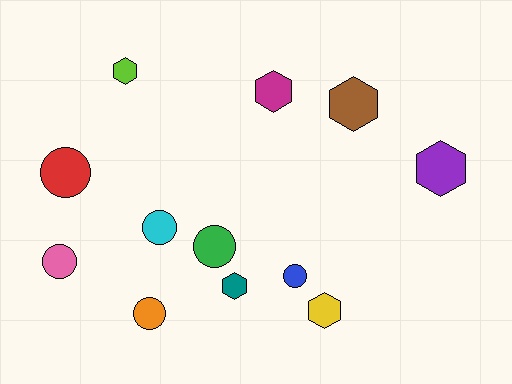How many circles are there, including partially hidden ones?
There are 6 circles.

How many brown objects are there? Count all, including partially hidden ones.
There is 1 brown object.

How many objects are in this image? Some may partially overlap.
There are 12 objects.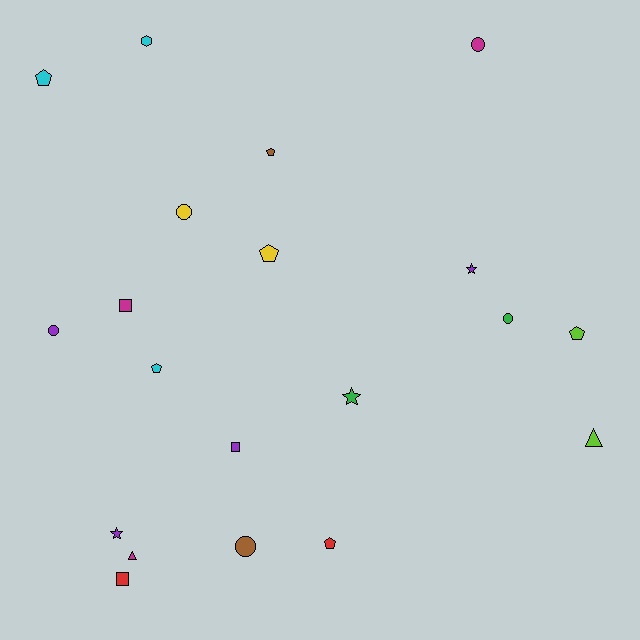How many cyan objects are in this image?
There are 3 cyan objects.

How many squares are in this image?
There are 3 squares.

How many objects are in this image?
There are 20 objects.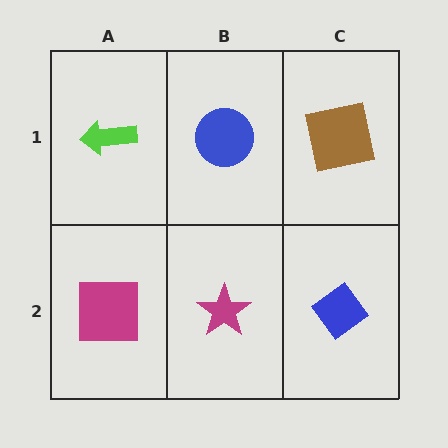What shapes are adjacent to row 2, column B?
A blue circle (row 1, column B), a magenta square (row 2, column A), a blue diamond (row 2, column C).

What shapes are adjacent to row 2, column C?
A brown square (row 1, column C), a magenta star (row 2, column B).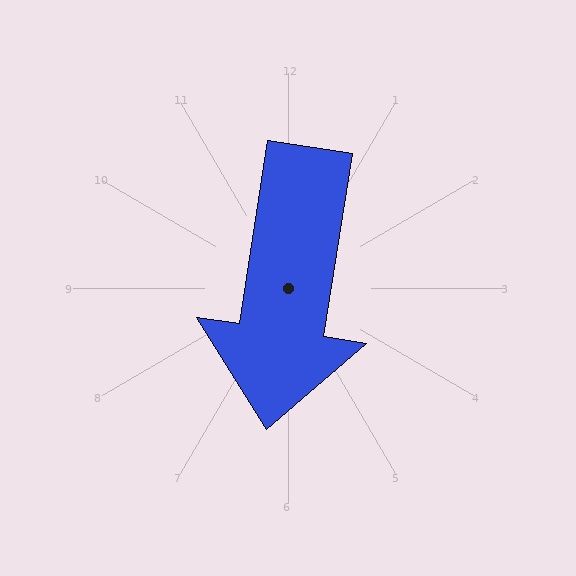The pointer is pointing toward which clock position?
Roughly 6 o'clock.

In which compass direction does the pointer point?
South.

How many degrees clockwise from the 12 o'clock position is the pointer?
Approximately 189 degrees.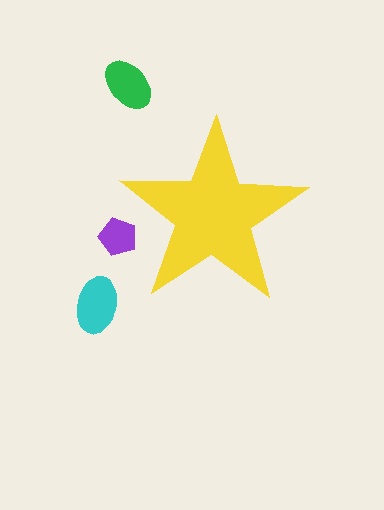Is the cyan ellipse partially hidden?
No, the cyan ellipse is fully visible.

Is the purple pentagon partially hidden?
Yes, the purple pentagon is partially hidden behind the yellow star.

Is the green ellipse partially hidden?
No, the green ellipse is fully visible.